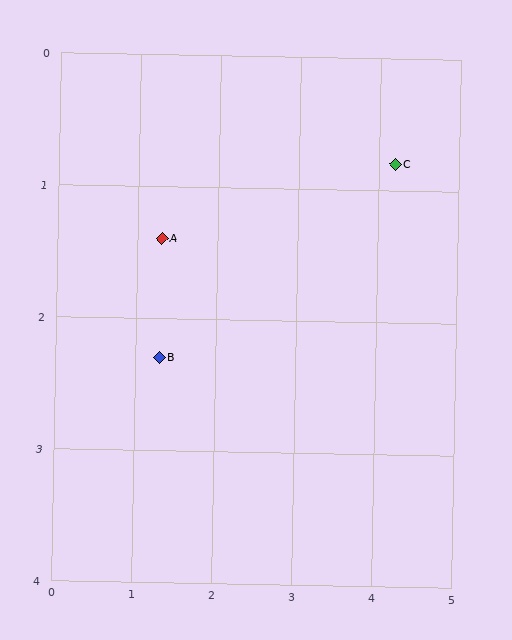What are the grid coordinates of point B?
Point B is at approximately (1.3, 2.3).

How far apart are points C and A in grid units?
Points C and A are about 3.0 grid units apart.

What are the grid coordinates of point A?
Point A is at approximately (1.3, 1.4).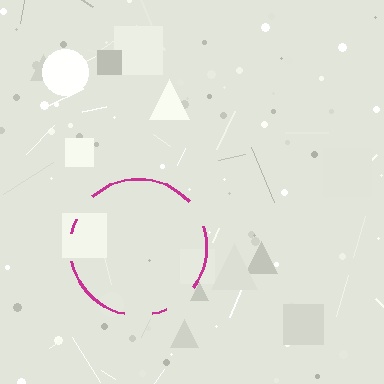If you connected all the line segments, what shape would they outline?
They would outline a circle.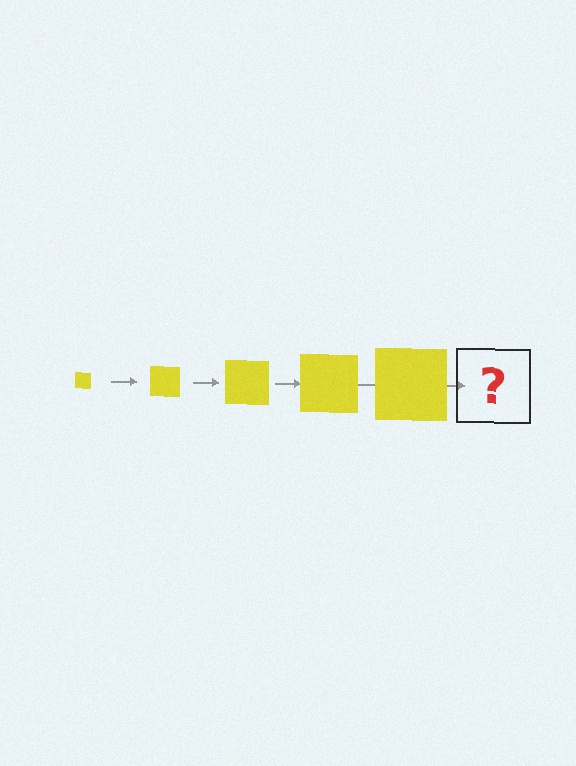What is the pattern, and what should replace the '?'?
The pattern is that the square gets progressively larger each step. The '?' should be a yellow square, larger than the previous one.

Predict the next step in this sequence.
The next step is a yellow square, larger than the previous one.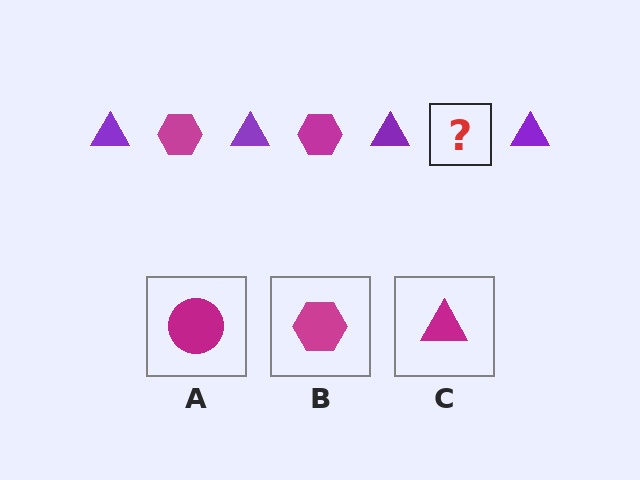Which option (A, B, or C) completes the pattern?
B.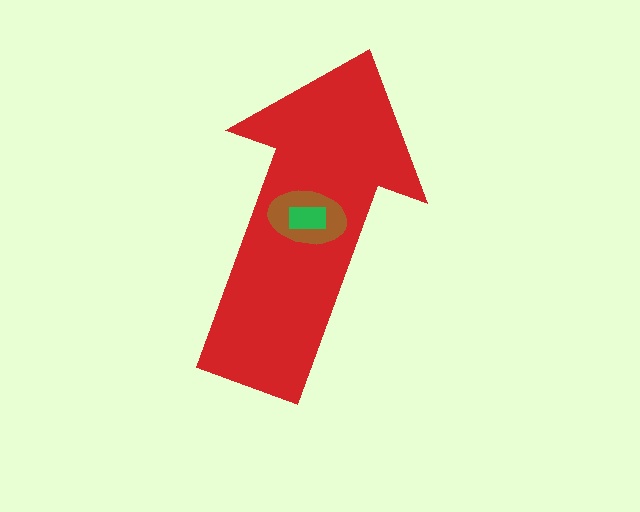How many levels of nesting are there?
3.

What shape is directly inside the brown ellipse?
The green rectangle.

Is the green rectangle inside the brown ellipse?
Yes.